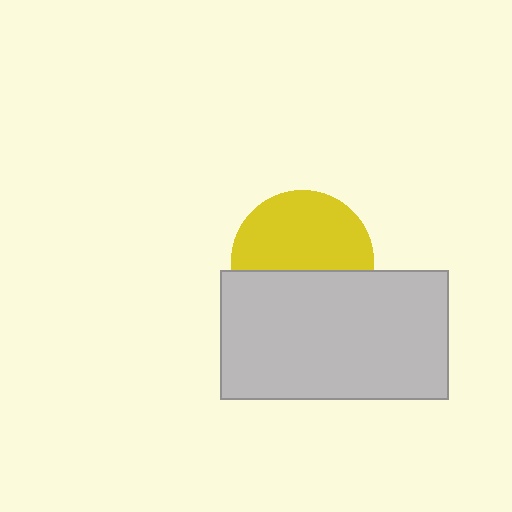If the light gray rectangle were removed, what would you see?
You would see the complete yellow circle.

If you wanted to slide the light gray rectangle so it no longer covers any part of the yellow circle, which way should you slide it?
Slide it down — that is the most direct way to separate the two shapes.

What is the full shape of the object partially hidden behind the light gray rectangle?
The partially hidden object is a yellow circle.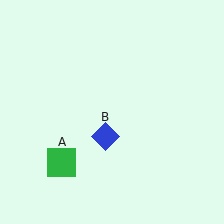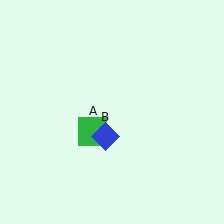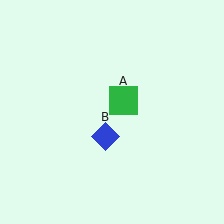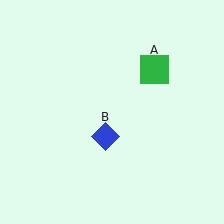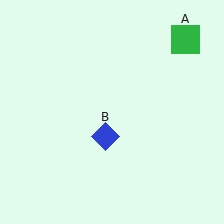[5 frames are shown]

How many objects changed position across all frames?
1 object changed position: green square (object A).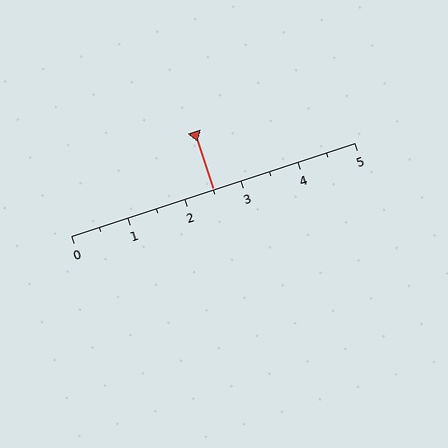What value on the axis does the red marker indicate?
The marker indicates approximately 2.5.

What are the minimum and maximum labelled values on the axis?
The axis runs from 0 to 5.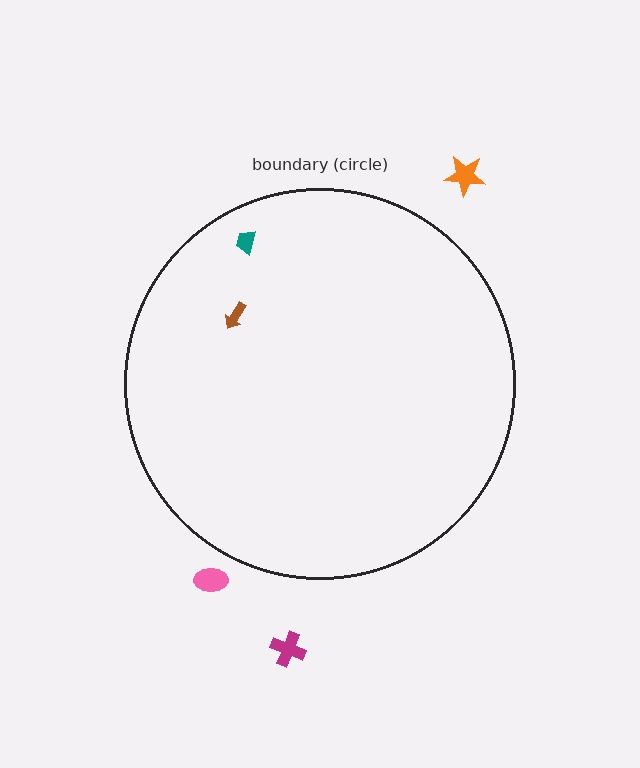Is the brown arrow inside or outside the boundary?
Inside.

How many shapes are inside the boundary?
2 inside, 3 outside.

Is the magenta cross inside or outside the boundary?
Outside.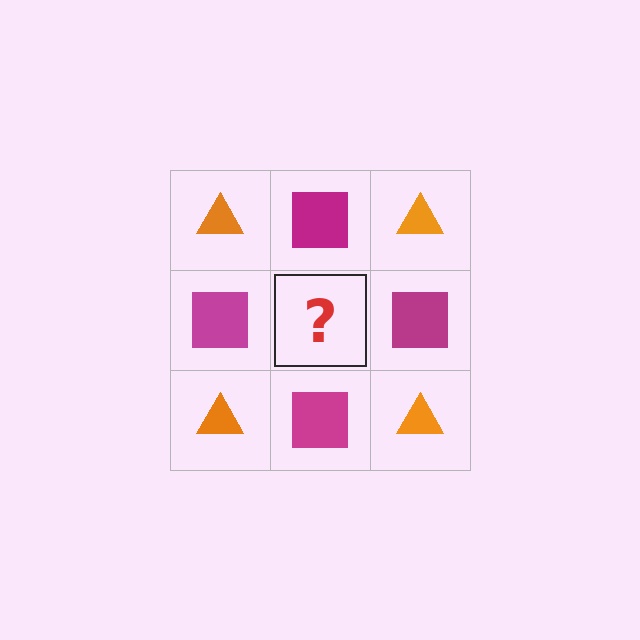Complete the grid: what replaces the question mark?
The question mark should be replaced with an orange triangle.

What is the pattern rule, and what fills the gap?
The rule is that it alternates orange triangle and magenta square in a checkerboard pattern. The gap should be filled with an orange triangle.